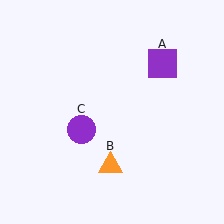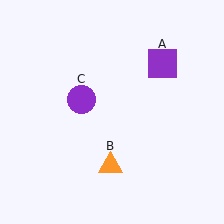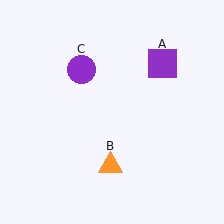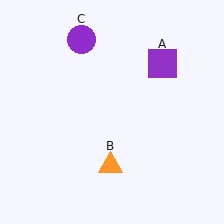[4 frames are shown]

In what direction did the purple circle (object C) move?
The purple circle (object C) moved up.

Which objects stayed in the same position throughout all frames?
Purple square (object A) and orange triangle (object B) remained stationary.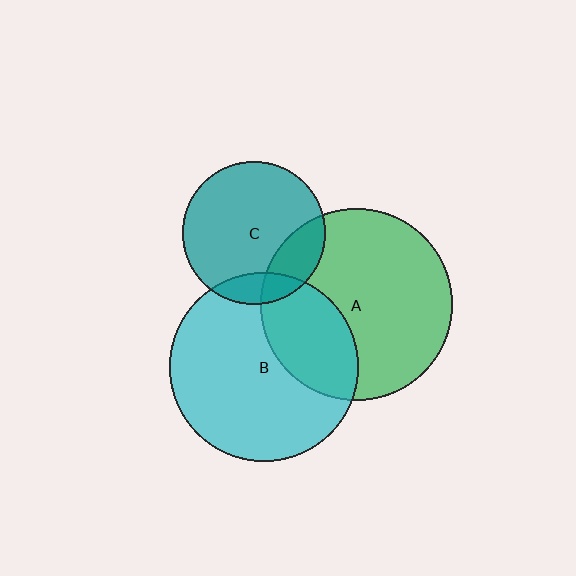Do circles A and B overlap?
Yes.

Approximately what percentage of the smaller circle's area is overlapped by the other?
Approximately 30%.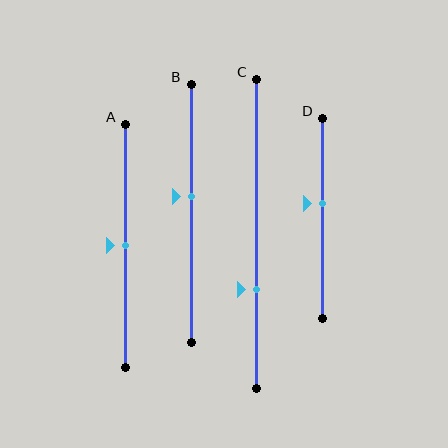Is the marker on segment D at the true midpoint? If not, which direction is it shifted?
No, the marker on segment D is shifted upward by about 7% of the segment length.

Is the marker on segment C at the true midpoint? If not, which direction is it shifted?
No, the marker on segment C is shifted downward by about 18% of the segment length.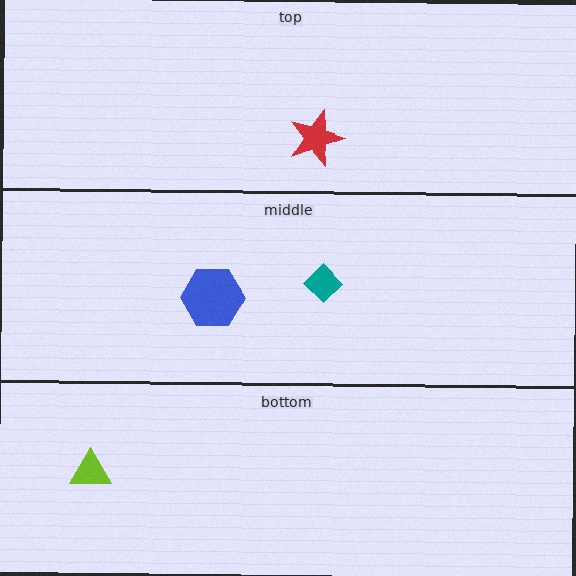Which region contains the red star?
The top region.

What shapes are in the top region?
The red star.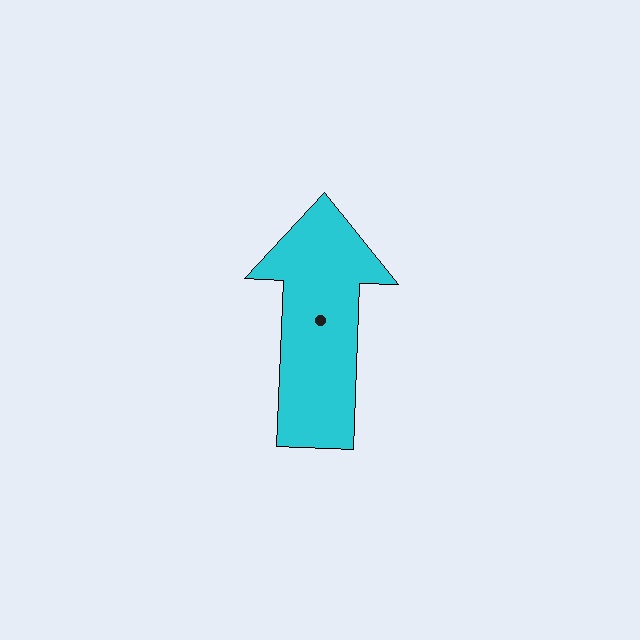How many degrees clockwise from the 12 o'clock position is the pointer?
Approximately 2 degrees.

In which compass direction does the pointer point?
North.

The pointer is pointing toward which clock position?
Roughly 12 o'clock.